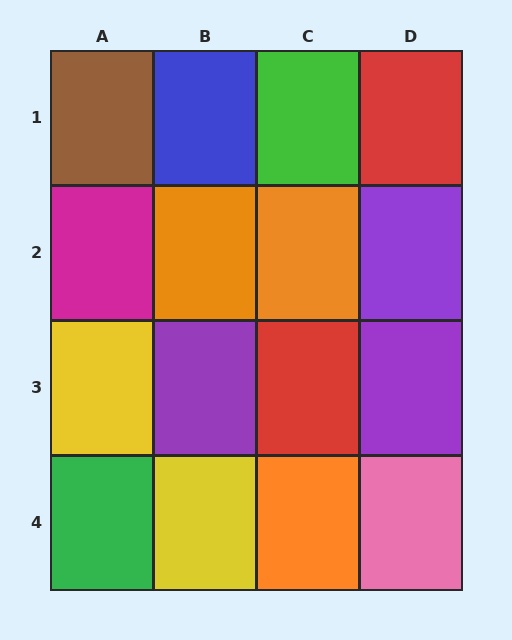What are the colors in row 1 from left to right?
Brown, blue, green, red.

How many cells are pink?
1 cell is pink.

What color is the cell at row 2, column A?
Magenta.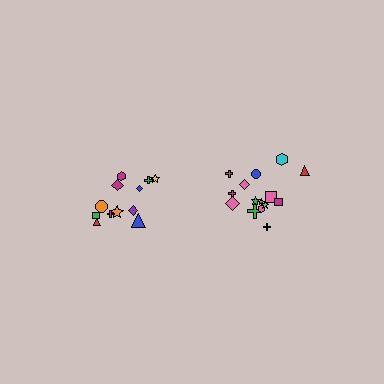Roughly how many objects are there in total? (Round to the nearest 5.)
Roughly 25 objects in total.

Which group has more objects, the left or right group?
The right group.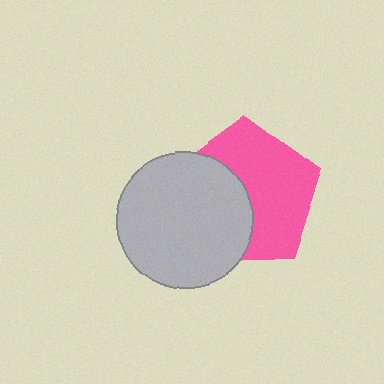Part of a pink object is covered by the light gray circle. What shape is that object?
It is a pentagon.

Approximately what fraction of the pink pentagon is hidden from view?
Roughly 42% of the pink pentagon is hidden behind the light gray circle.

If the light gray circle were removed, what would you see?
You would see the complete pink pentagon.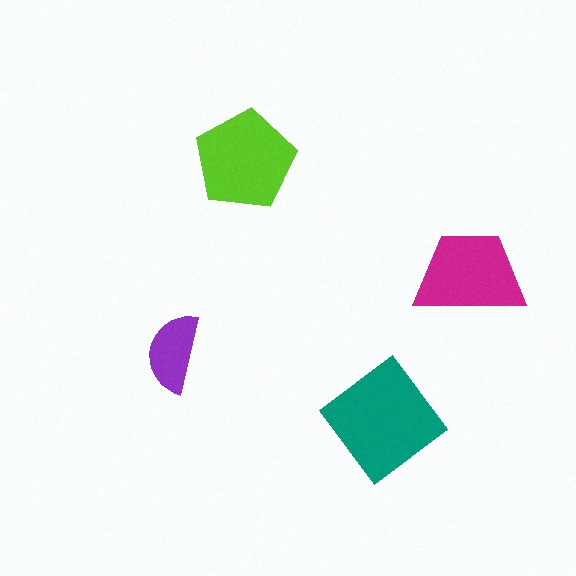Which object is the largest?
The teal diamond.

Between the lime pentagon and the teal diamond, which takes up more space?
The teal diamond.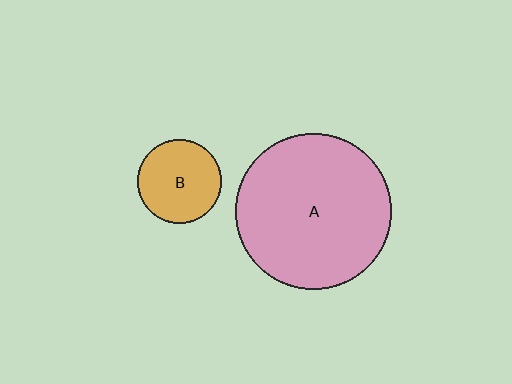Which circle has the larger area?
Circle A (pink).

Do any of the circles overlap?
No, none of the circles overlap.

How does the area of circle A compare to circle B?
Approximately 3.4 times.